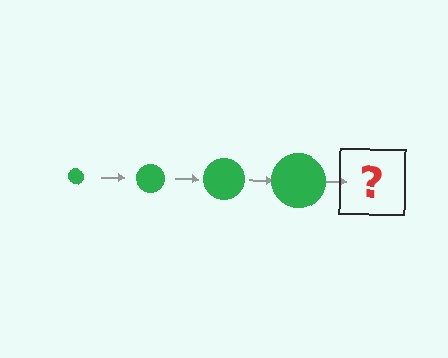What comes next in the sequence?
The next element should be a green circle, larger than the previous one.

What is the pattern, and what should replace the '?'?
The pattern is that the circle gets progressively larger each step. The '?' should be a green circle, larger than the previous one.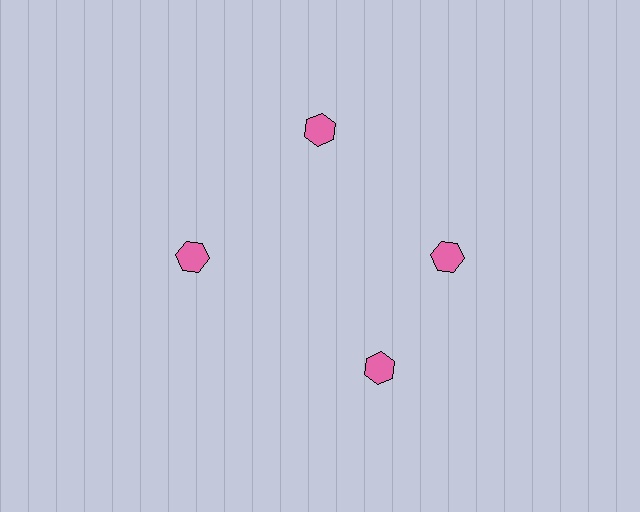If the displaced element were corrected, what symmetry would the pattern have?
It would have 4-fold rotational symmetry — the pattern would map onto itself every 90 degrees.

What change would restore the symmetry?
The symmetry would be restored by rotating it back into even spacing with its neighbors so that all 4 hexagons sit at equal angles and equal distance from the center.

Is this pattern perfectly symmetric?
No. The 4 pink hexagons are arranged in a ring, but one element near the 6 o'clock position is rotated out of alignment along the ring, breaking the 4-fold rotational symmetry.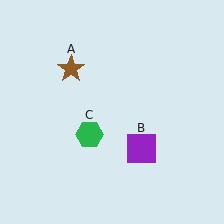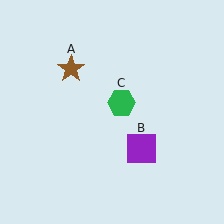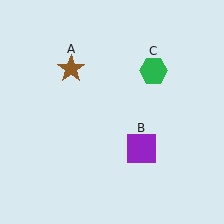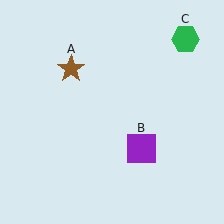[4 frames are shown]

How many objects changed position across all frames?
1 object changed position: green hexagon (object C).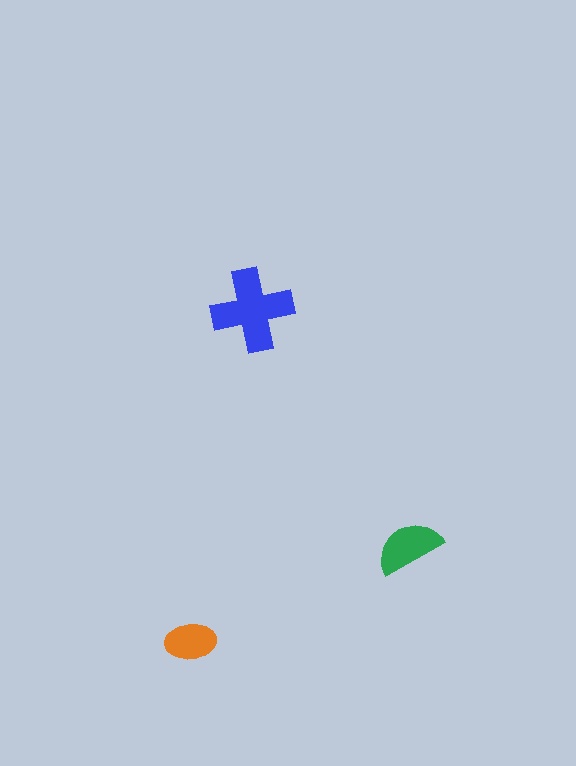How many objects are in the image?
There are 3 objects in the image.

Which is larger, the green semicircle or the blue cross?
The blue cross.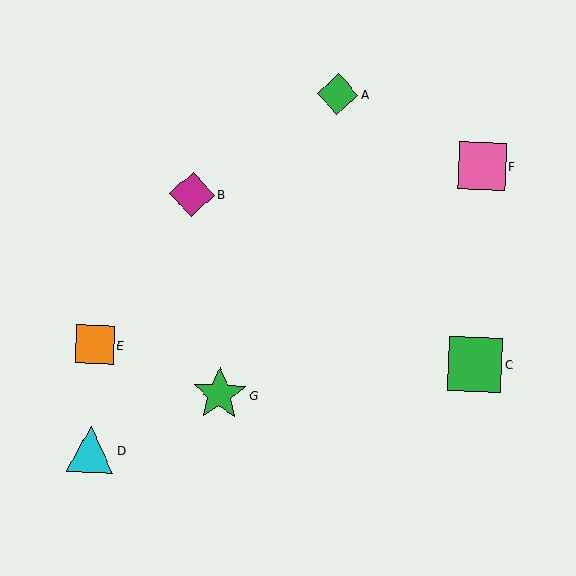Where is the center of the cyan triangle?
The center of the cyan triangle is at (91, 450).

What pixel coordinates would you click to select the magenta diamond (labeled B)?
Click at (192, 194) to select the magenta diamond B.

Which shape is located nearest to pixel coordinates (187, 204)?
The magenta diamond (labeled B) at (192, 194) is nearest to that location.